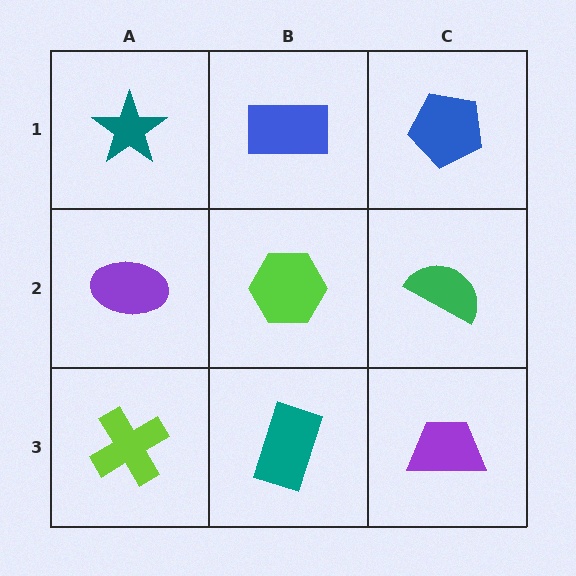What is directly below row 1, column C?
A green semicircle.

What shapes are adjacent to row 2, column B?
A blue rectangle (row 1, column B), a teal rectangle (row 3, column B), a purple ellipse (row 2, column A), a green semicircle (row 2, column C).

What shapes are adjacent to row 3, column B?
A lime hexagon (row 2, column B), a lime cross (row 3, column A), a purple trapezoid (row 3, column C).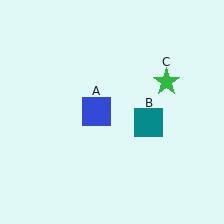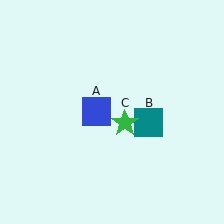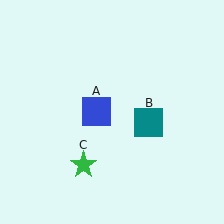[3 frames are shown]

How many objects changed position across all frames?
1 object changed position: green star (object C).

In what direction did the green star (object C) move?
The green star (object C) moved down and to the left.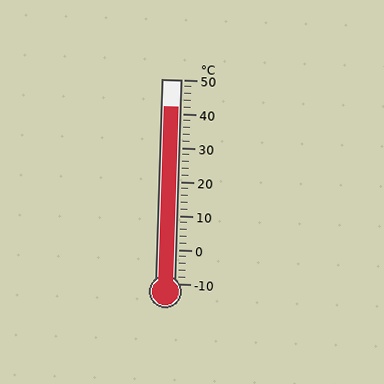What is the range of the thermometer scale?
The thermometer scale ranges from -10°C to 50°C.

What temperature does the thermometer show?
The thermometer shows approximately 42°C.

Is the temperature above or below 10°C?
The temperature is above 10°C.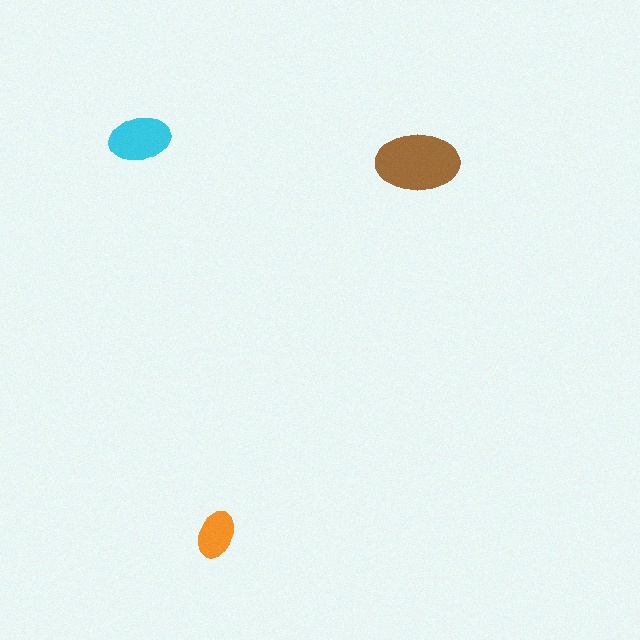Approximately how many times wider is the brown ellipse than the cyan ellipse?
About 1.5 times wider.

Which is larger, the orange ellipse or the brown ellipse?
The brown one.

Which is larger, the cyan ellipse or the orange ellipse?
The cyan one.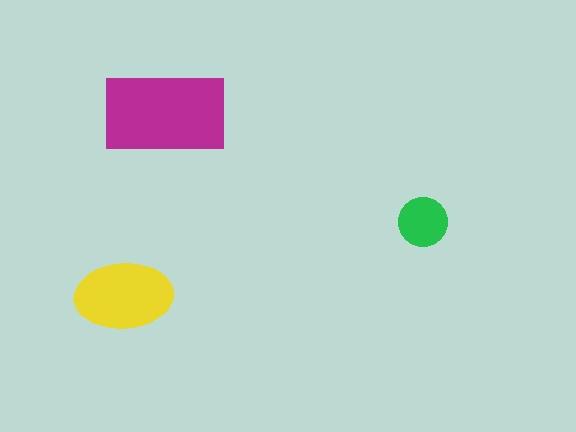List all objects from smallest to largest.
The green circle, the yellow ellipse, the magenta rectangle.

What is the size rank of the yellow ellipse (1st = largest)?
2nd.